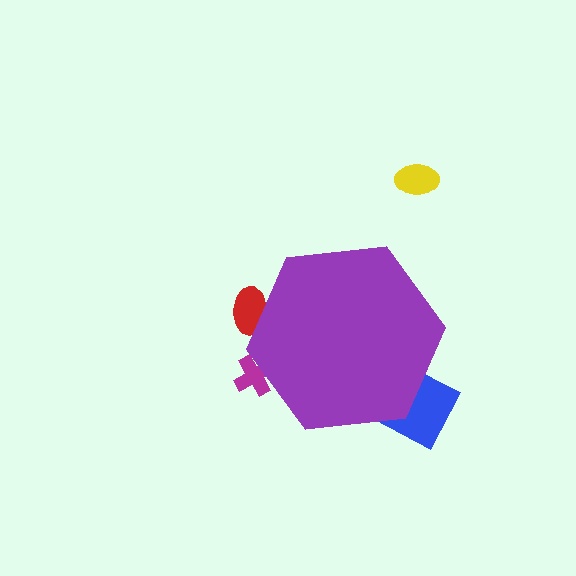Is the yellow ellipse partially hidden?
No, the yellow ellipse is fully visible.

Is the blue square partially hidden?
Yes, the blue square is partially hidden behind the purple hexagon.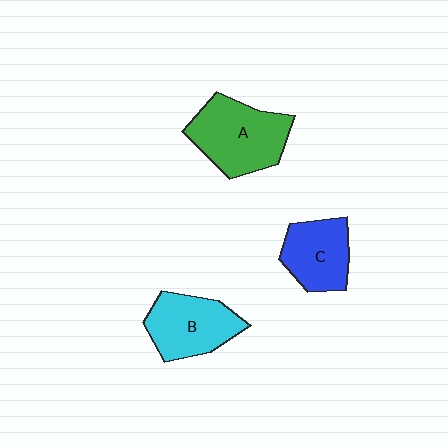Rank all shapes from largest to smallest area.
From largest to smallest: A (green), B (cyan), C (blue).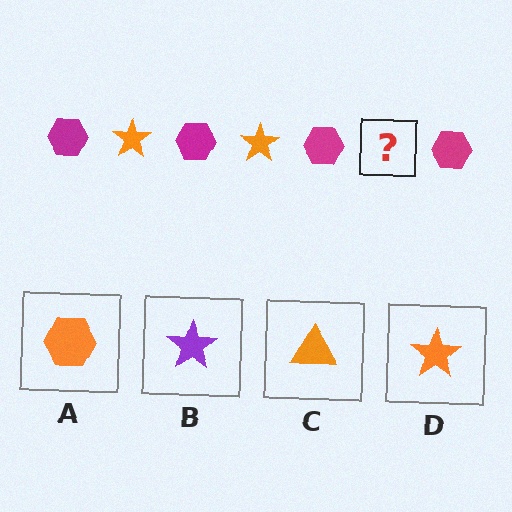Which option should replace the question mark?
Option D.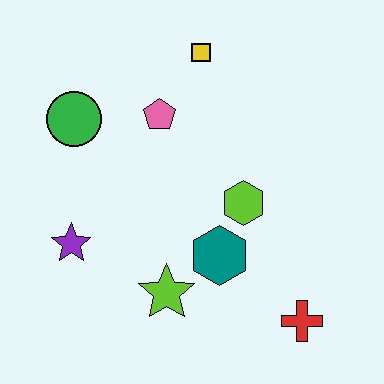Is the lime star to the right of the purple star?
Yes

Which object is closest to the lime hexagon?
The teal hexagon is closest to the lime hexagon.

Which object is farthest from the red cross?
The green circle is farthest from the red cross.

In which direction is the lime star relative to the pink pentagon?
The lime star is below the pink pentagon.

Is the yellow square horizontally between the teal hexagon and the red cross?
No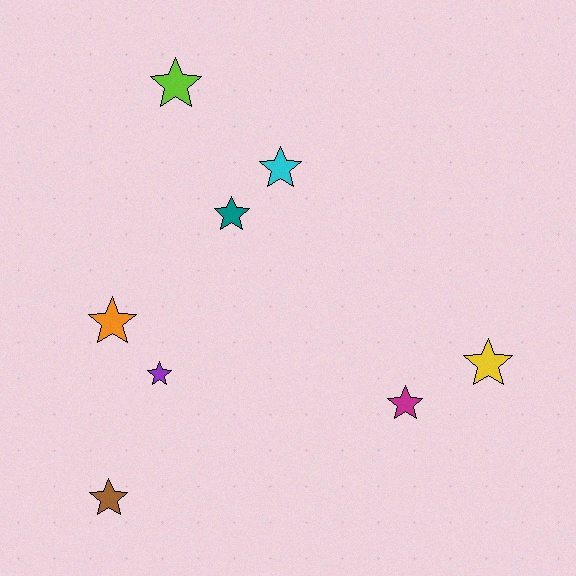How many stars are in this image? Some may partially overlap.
There are 8 stars.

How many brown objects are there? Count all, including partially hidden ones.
There is 1 brown object.